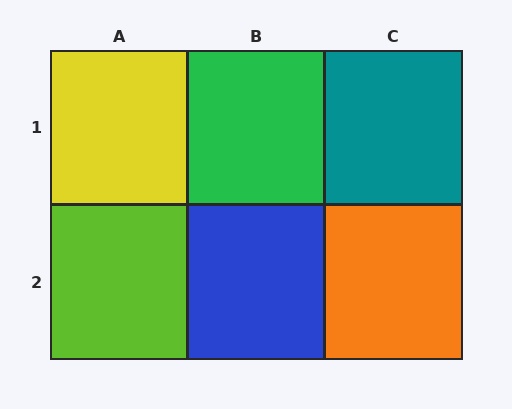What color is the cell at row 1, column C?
Teal.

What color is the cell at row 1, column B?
Green.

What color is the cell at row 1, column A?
Yellow.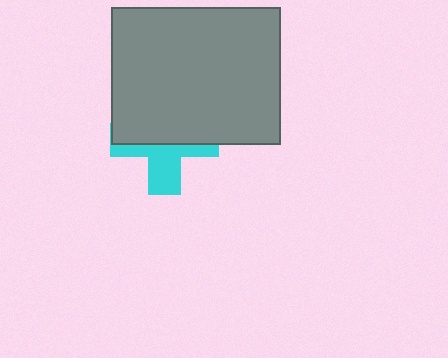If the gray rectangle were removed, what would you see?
You would see the complete cyan cross.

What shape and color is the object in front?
The object in front is a gray rectangle.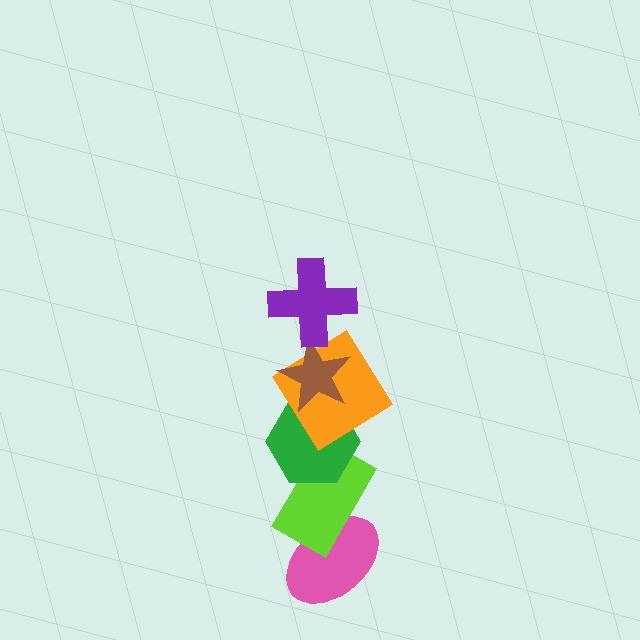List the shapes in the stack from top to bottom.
From top to bottom: the purple cross, the brown star, the orange diamond, the green hexagon, the lime rectangle, the pink ellipse.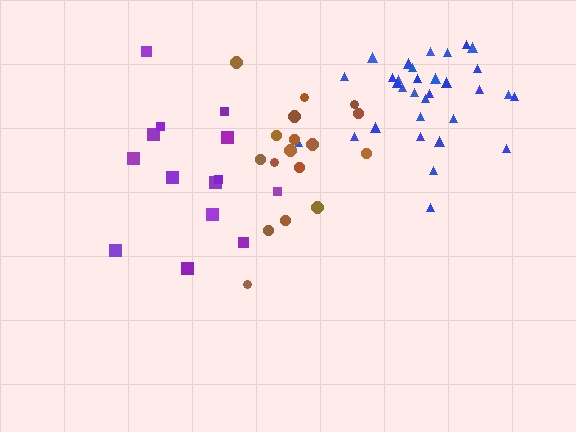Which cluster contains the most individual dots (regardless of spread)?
Blue (32).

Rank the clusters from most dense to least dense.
blue, brown, purple.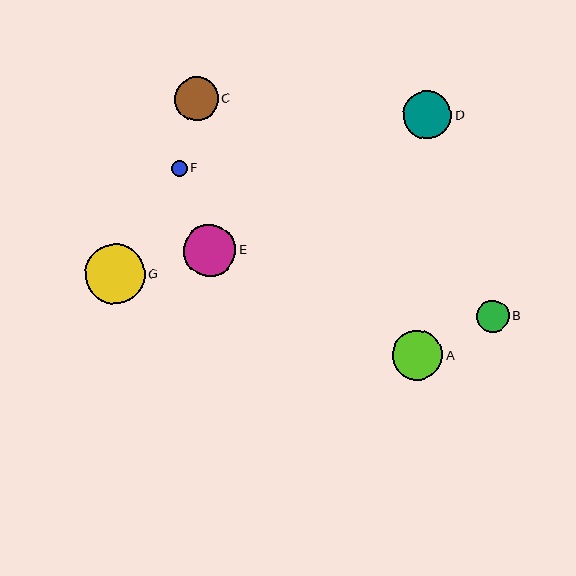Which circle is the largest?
Circle G is the largest with a size of approximately 60 pixels.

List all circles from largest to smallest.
From largest to smallest: G, E, A, D, C, B, F.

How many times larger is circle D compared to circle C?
Circle D is approximately 1.1 times the size of circle C.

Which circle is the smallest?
Circle F is the smallest with a size of approximately 16 pixels.